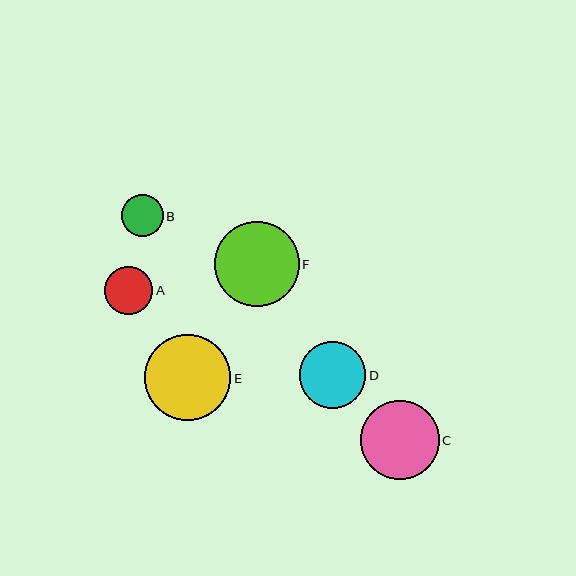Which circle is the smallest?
Circle B is the smallest with a size of approximately 42 pixels.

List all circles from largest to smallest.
From largest to smallest: E, F, C, D, A, B.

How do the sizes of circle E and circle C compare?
Circle E and circle C are approximately the same size.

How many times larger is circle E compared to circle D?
Circle E is approximately 1.3 times the size of circle D.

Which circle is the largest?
Circle E is the largest with a size of approximately 86 pixels.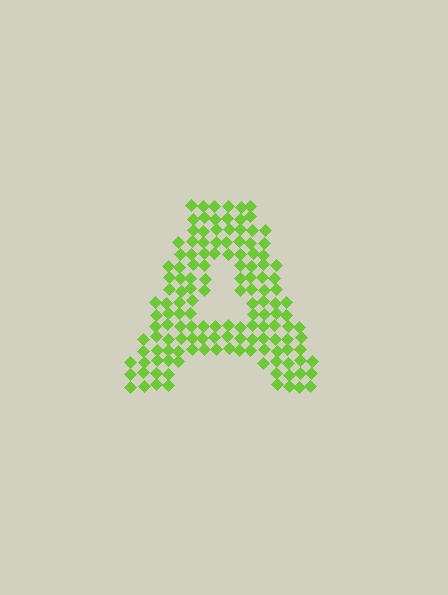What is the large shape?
The large shape is the letter A.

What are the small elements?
The small elements are diamonds.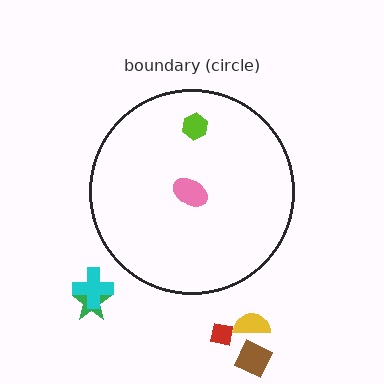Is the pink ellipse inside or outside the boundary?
Inside.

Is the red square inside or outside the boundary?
Outside.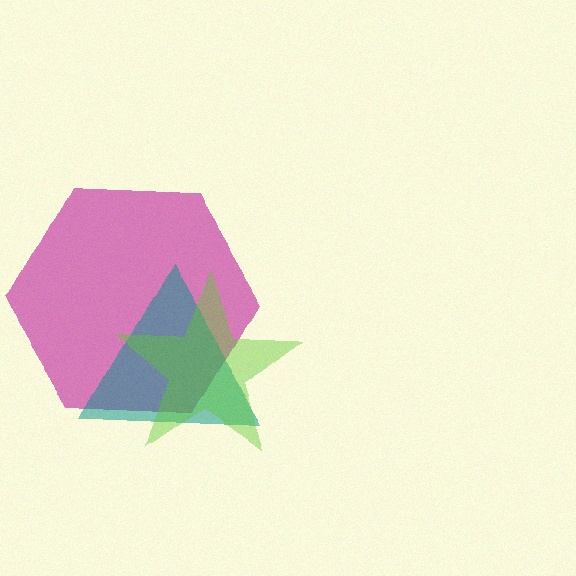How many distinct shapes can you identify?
There are 3 distinct shapes: a magenta hexagon, a teal triangle, a lime star.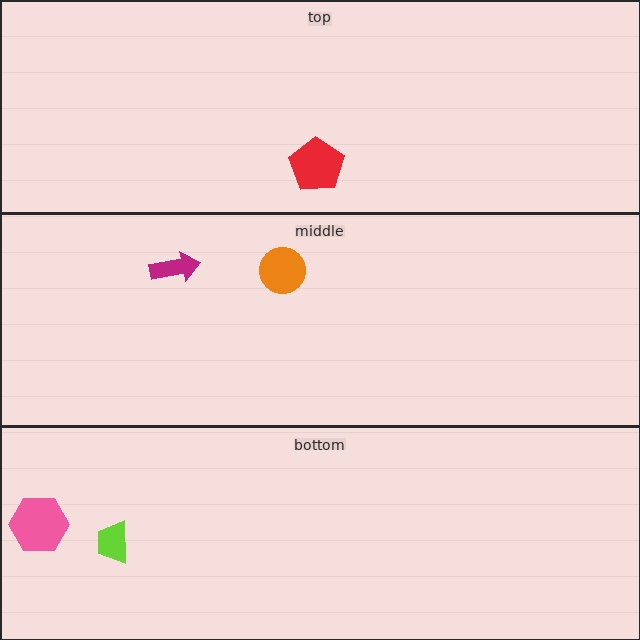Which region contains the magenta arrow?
The middle region.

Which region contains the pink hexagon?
The bottom region.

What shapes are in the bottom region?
The pink hexagon, the lime trapezoid.